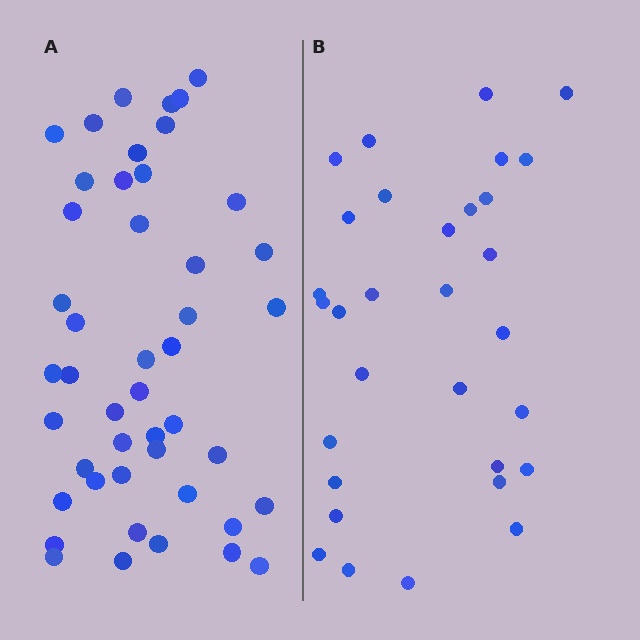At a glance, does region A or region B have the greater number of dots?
Region A (the left region) has more dots.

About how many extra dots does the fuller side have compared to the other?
Region A has approximately 15 more dots than region B.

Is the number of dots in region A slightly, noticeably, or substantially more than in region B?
Region A has substantially more. The ratio is roughly 1.5 to 1.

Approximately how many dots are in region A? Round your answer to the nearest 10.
About 50 dots. (The exact count is 46, which rounds to 50.)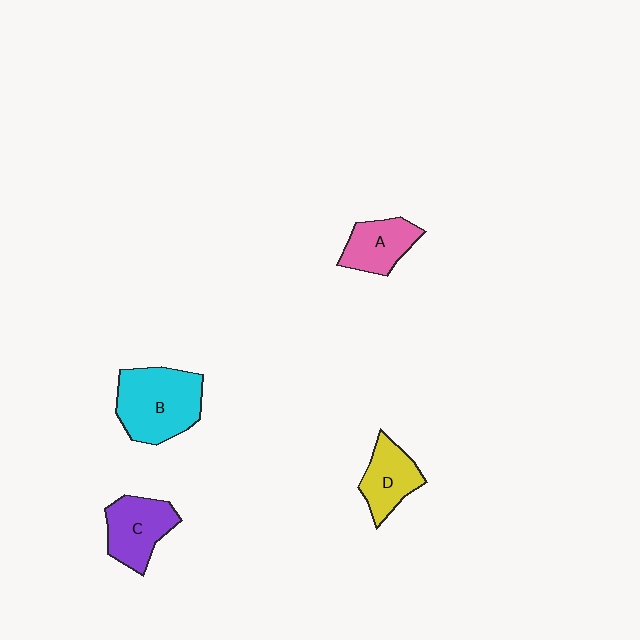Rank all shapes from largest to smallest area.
From largest to smallest: B (cyan), C (purple), D (yellow), A (pink).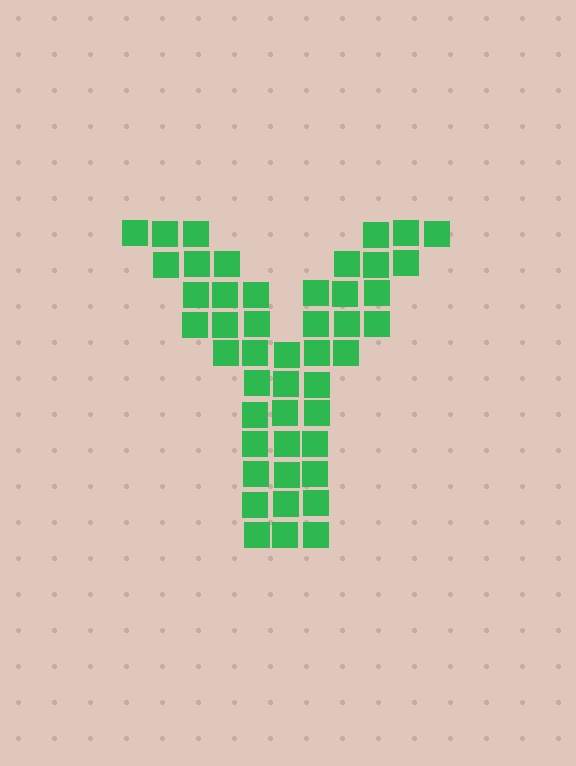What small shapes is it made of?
It is made of small squares.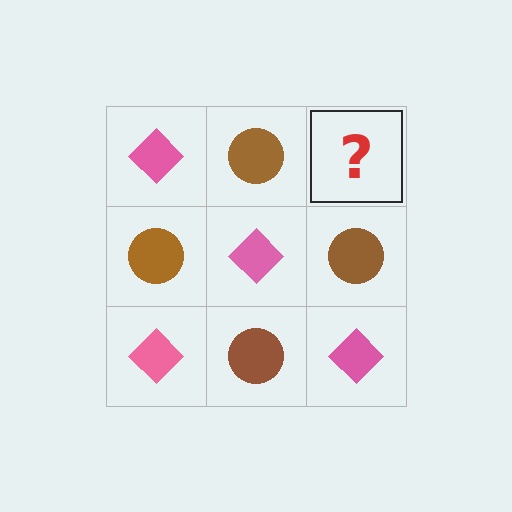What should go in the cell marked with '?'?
The missing cell should contain a pink diamond.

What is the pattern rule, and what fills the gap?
The rule is that it alternates pink diamond and brown circle in a checkerboard pattern. The gap should be filled with a pink diamond.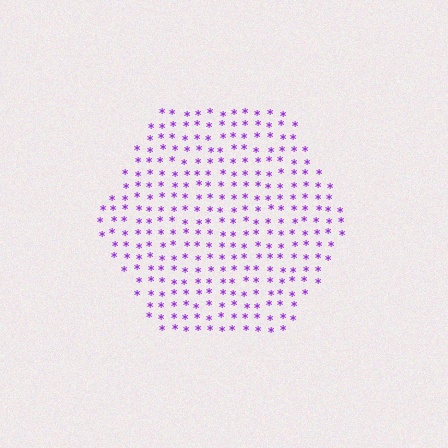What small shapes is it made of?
It is made of small asterisks.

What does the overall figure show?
The overall figure shows a hexagon.